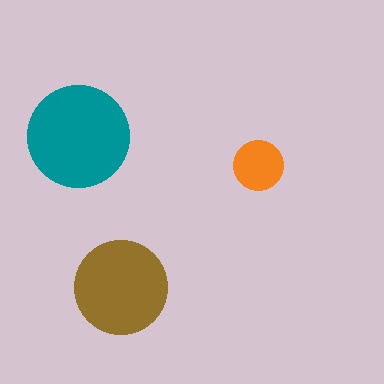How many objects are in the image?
There are 3 objects in the image.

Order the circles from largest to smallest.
the teal one, the brown one, the orange one.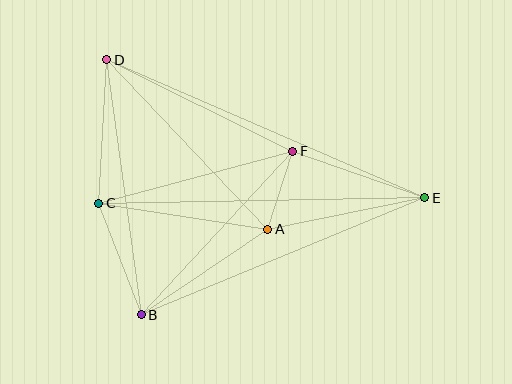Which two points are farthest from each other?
Points D and E are farthest from each other.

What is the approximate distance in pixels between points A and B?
The distance between A and B is approximately 153 pixels.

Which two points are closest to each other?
Points A and F are closest to each other.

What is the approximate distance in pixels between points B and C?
The distance between B and C is approximately 119 pixels.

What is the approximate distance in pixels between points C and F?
The distance between C and F is approximately 201 pixels.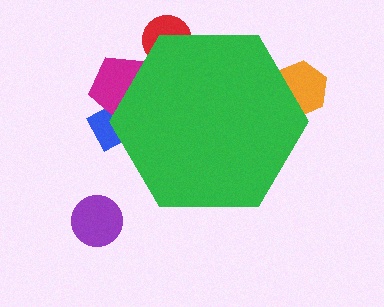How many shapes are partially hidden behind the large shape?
4 shapes are partially hidden.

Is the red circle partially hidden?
Yes, the red circle is partially hidden behind the green hexagon.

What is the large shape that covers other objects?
A green hexagon.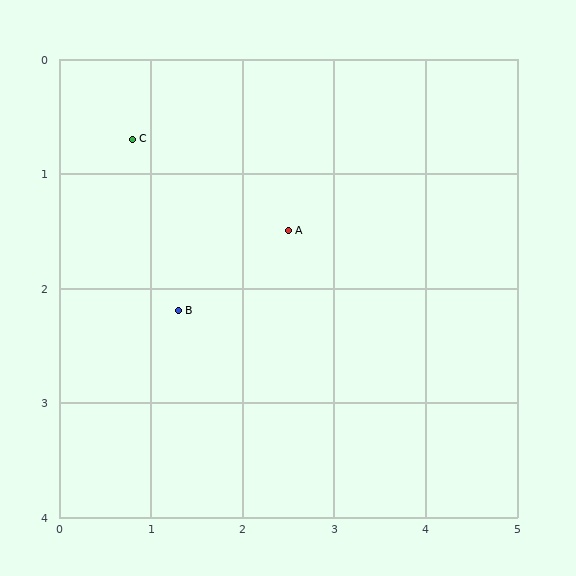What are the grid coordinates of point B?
Point B is at approximately (1.3, 2.2).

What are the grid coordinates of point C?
Point C is at approximately (0.8, 0.7).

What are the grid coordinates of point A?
Point A is at approximately (2.5, 1.5).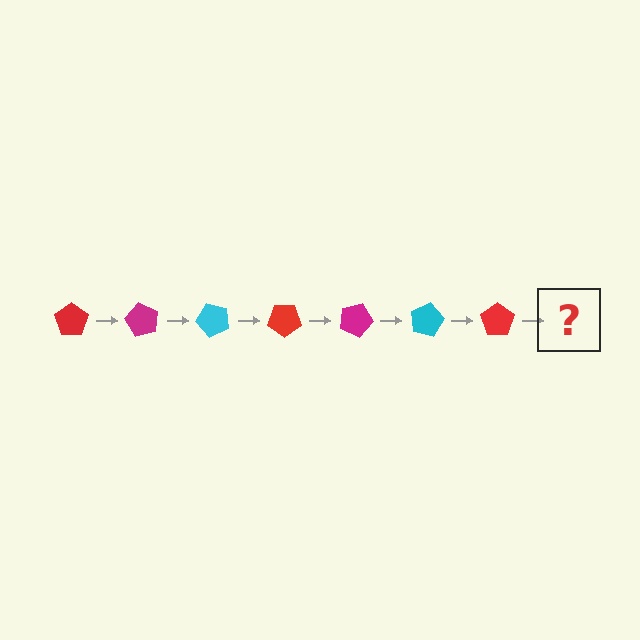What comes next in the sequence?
The next element should be a magenta pentagon, rotated 420 degrees from the start.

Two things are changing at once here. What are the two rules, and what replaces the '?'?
The two rules are that it rotates 60 degrees each step and the color cycles through red, magenta, and cyan. The '?' should be a magenta pentagon, rotated 420 degrees from the start.